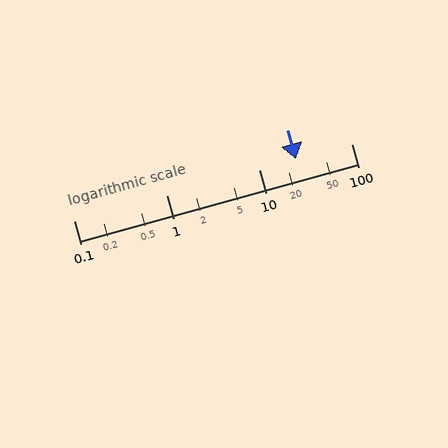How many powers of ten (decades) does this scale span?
The scale spans 3 decades, from 0.1 to 100.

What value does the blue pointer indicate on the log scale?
The pointer indicates approximately 25.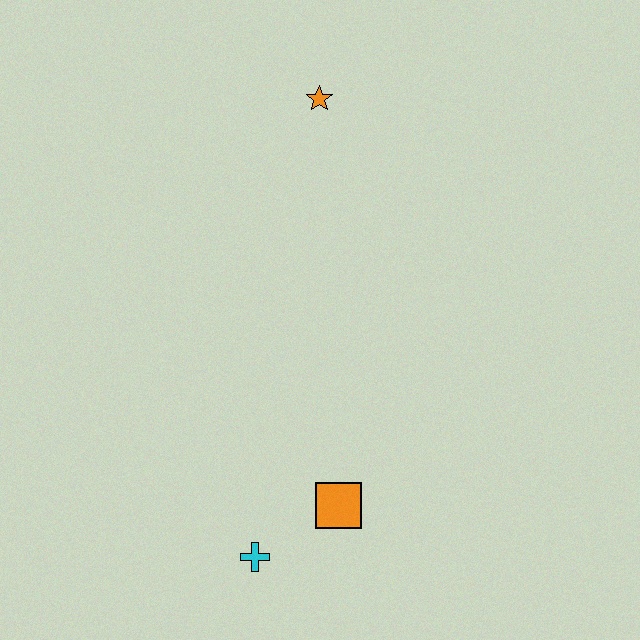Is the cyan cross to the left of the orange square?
Yes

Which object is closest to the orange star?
The orange square is closest to the orange star.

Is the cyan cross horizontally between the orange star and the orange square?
No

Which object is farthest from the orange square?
The orange star is farthest from the orange square.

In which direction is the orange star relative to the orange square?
The orange star is above the orange square.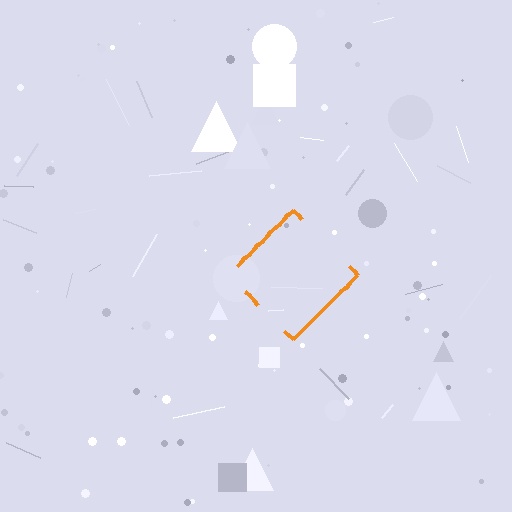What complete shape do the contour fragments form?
The contour fragments form a diamond.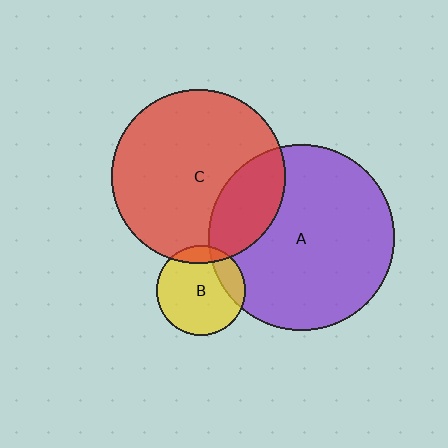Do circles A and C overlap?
Yes.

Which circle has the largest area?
Circle A (purple).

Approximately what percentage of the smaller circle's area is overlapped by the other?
Approximately 25%.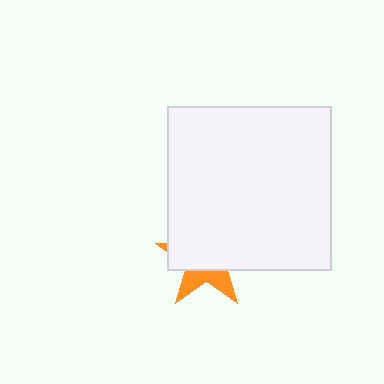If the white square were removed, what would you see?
You would see the complete orange star.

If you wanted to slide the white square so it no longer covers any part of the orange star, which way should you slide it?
Slide it up — that is the most direct way to separate the two shapes.